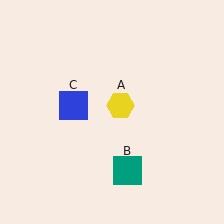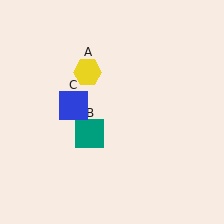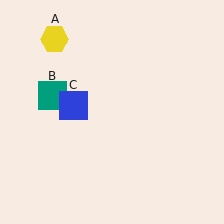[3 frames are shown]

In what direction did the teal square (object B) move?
The teal square (object B) moved up and to the left.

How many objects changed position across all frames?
2 objects changed position: yellow hexagon (object A), teal square (object B).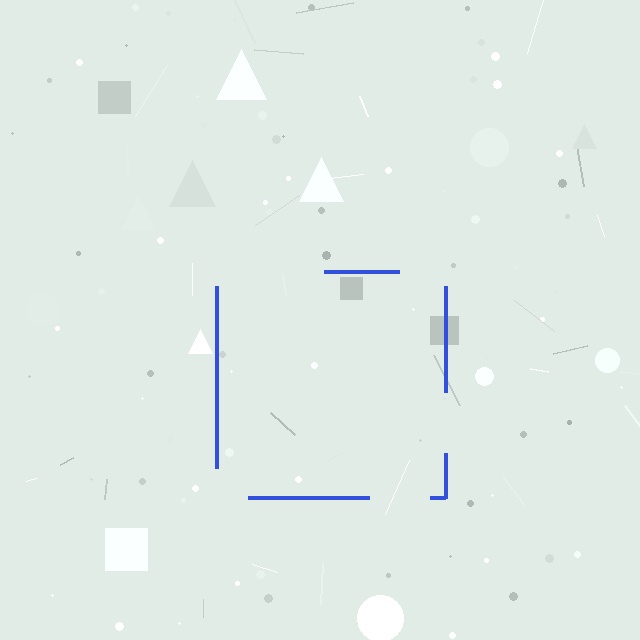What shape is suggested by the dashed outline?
The dashed outline suggests a square.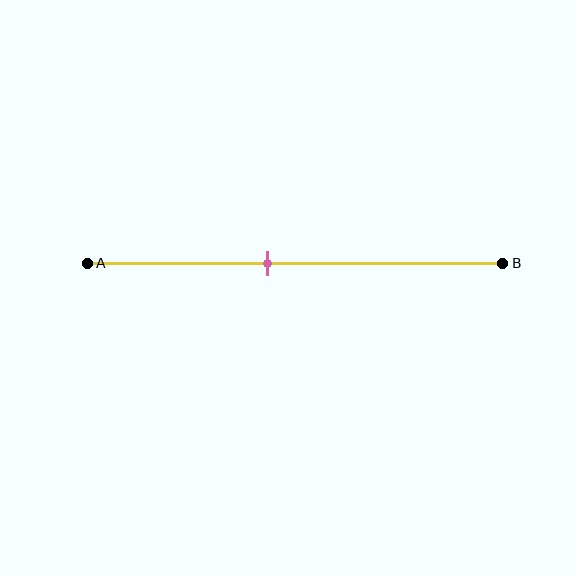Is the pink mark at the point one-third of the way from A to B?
No, the mark is at about 45% from A, not at the 33% one-third point.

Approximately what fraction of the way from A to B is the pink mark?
The pink mark is approximately 45% of the way from A to B.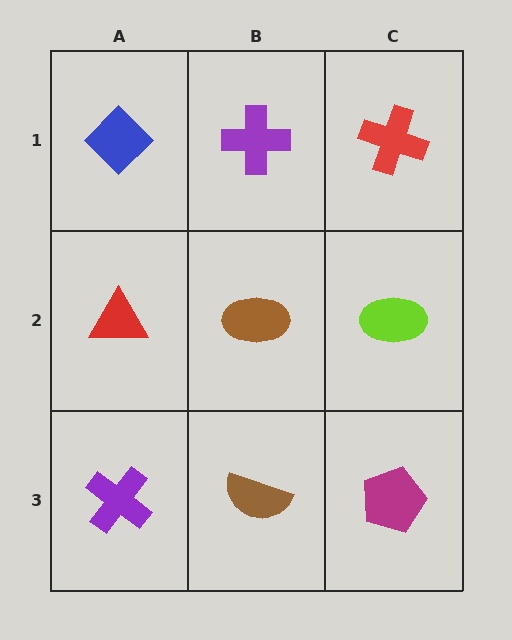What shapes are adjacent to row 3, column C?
A lime ellipse (row 2, column C), a brown semicircle (row 3, column B).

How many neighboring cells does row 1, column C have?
2.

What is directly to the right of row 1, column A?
A purple cross.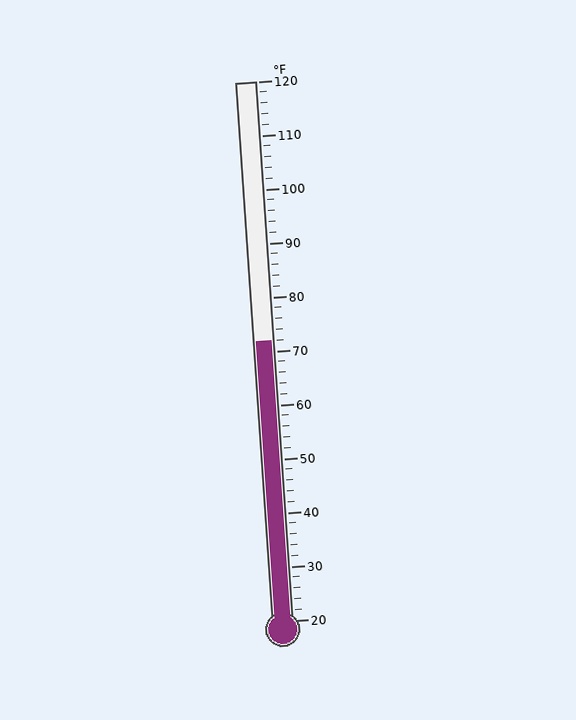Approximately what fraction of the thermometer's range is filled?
The thermometer is filled to approximately 50% of its range.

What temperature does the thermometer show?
The thermometer shows approximately 72°F.